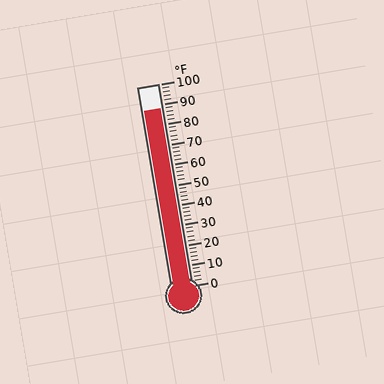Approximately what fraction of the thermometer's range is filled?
The thermometer is filled to approximately 90% of its range.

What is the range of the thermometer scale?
The thermometer scale ranges from 0°F to 100°F.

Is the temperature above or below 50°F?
The temperature is above 50°F.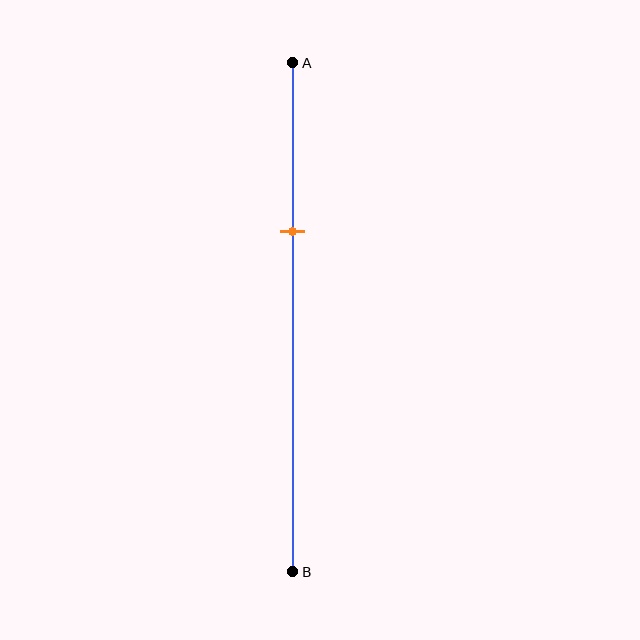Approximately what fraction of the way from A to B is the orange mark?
The orange mark is approximately 35% of the way from A to B.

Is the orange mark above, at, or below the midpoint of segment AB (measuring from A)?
The orange mark is above the midpoint of segment AB.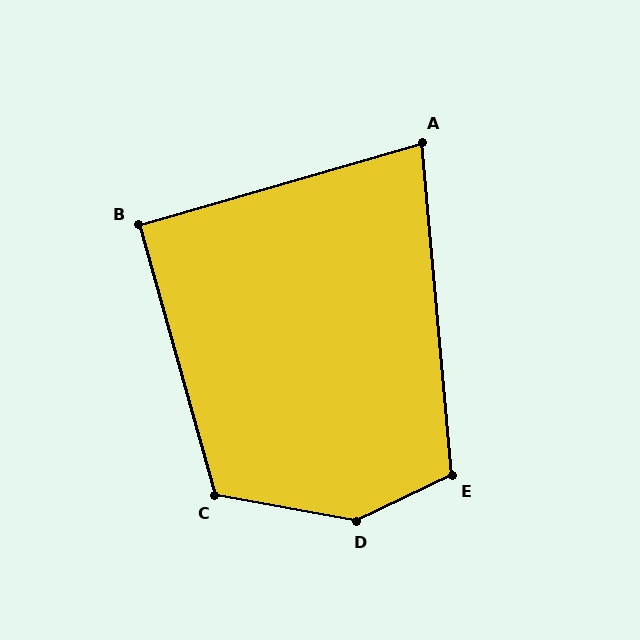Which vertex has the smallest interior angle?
A, at approximately 79 degrees.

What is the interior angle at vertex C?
Approximately 116 degrees (obtuse).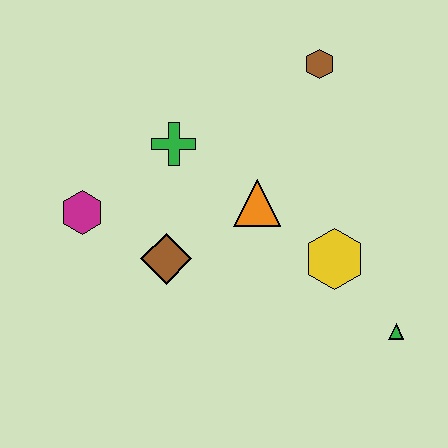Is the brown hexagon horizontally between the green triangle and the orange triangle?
Yes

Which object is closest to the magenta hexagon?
The brown diamond is closest to the magenta hexagon.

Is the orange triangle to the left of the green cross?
No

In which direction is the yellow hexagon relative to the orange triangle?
The yellow hexagon is to the right of the orange triangle.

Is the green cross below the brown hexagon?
Yes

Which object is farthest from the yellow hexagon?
The magenta hexagon is farthest from the yellow hexagon.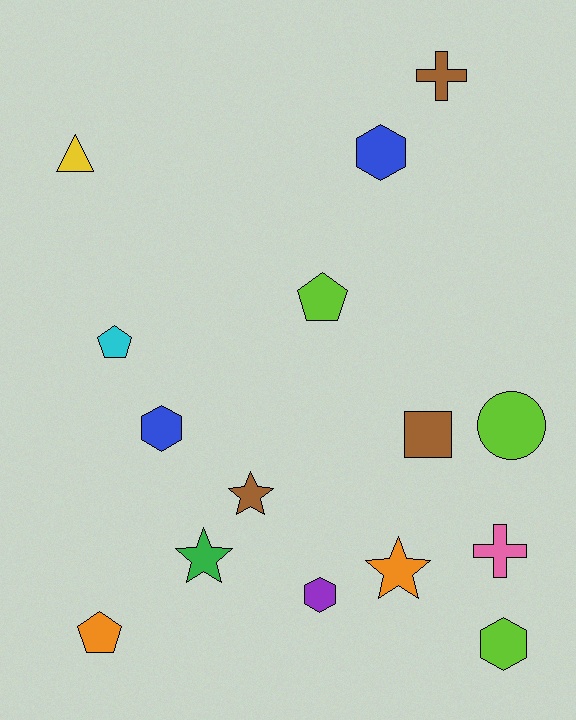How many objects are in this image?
There are 15 objects.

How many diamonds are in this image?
There are no diamonds.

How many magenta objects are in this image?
There are no magenta objects.